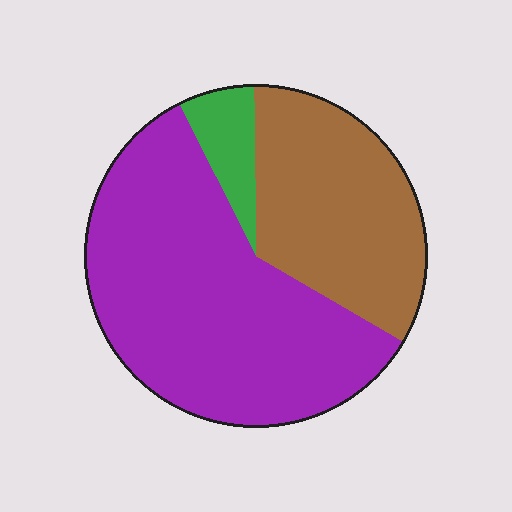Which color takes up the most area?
Purple, at roughly 60%.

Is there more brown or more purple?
Purple.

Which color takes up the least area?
Green, at roughly 5%.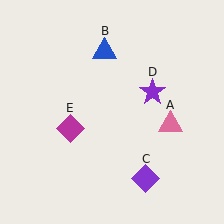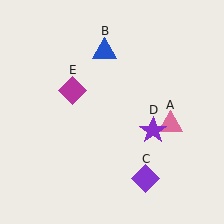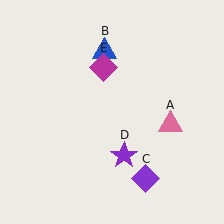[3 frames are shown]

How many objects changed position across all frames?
2 objects changed position: purple star (object D), magenta diamond (object E).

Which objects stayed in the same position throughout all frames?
Pink triangle (object A) and blue triangle (object B) and purple diamond (object C) remained stationary.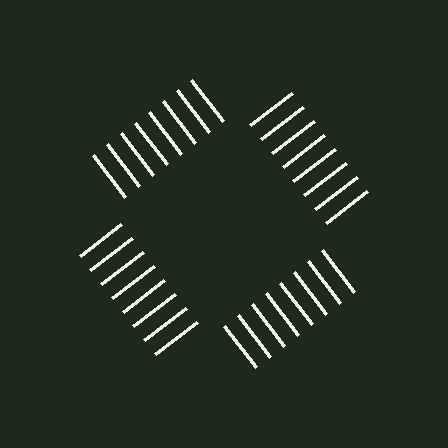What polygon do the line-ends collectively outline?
An illusory square — the line segments terminate on its edges but no continuous stroke is drawn.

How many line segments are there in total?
32 — 8 along each of the 4 edges.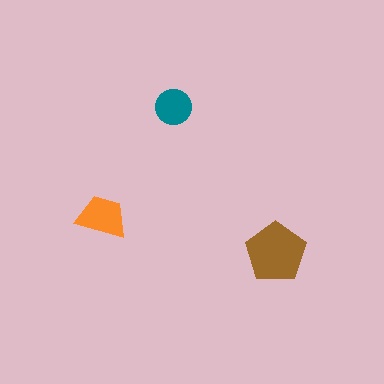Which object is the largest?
The brown pentagon.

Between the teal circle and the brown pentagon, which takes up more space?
The brown pentagon.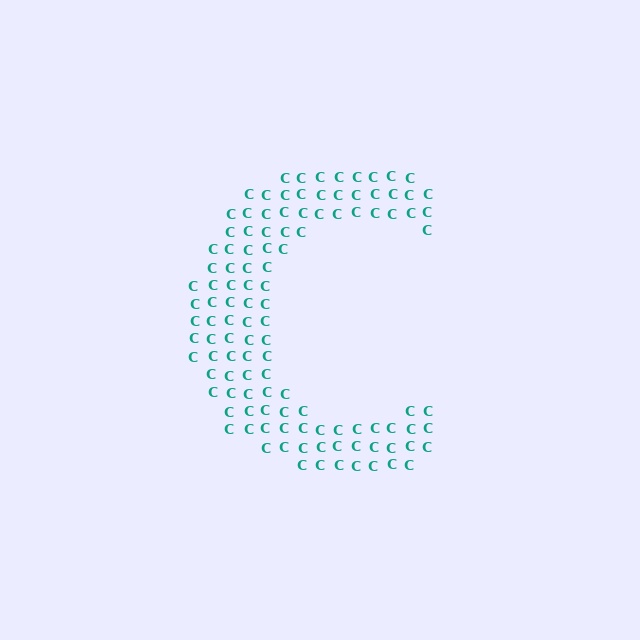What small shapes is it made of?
It is made of small letter C's.